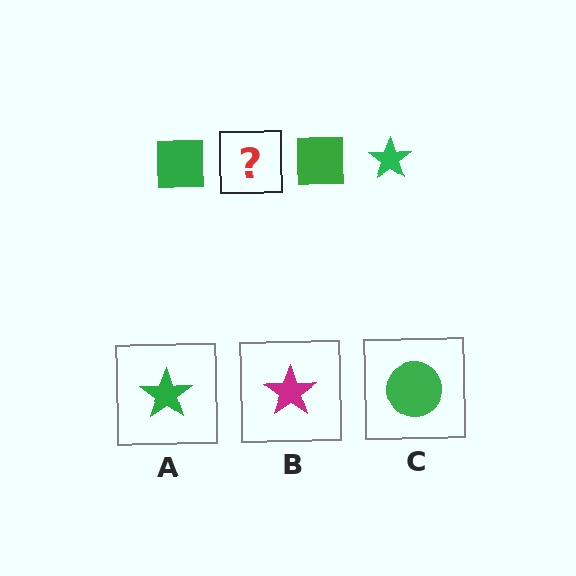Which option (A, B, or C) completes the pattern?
A.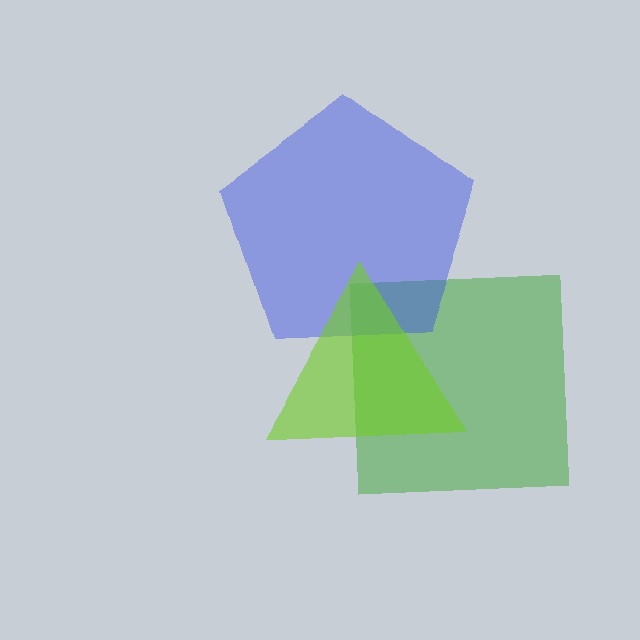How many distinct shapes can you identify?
There are 3 distinct shapes: a green square, a blue pentagon, a lime triangle.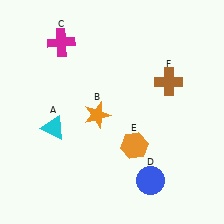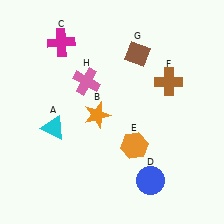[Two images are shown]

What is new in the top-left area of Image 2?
A pink cross (H) was added in the top-left area of Image 2.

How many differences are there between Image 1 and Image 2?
There are 2 differences between the two images.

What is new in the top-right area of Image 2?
A brown diamond (G) was added in the top-right area of Image 2.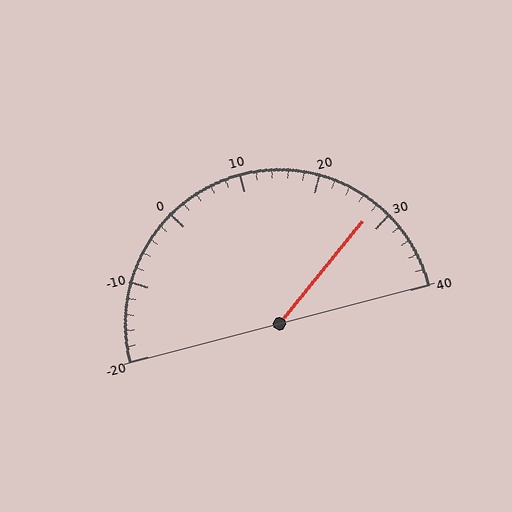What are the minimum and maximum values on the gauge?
The gauge ranges from -20 to 40.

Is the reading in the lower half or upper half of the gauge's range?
The reading is in the upper half of the range (-20 to 40).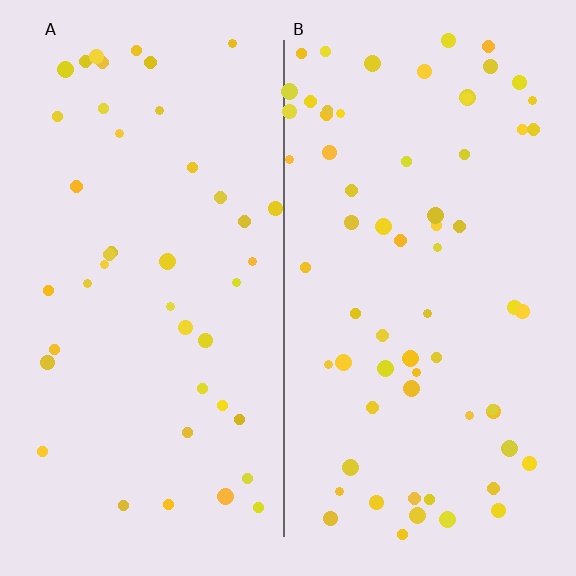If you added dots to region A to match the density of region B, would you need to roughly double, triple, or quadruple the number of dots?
Approximately double.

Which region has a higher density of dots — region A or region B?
B (the right).